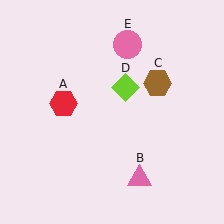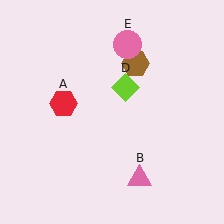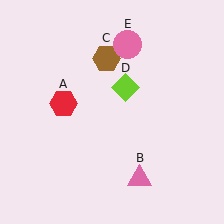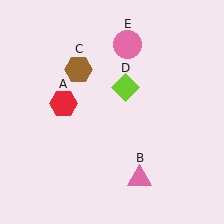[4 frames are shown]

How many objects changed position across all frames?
1 object changed position: brown hexagon (object C).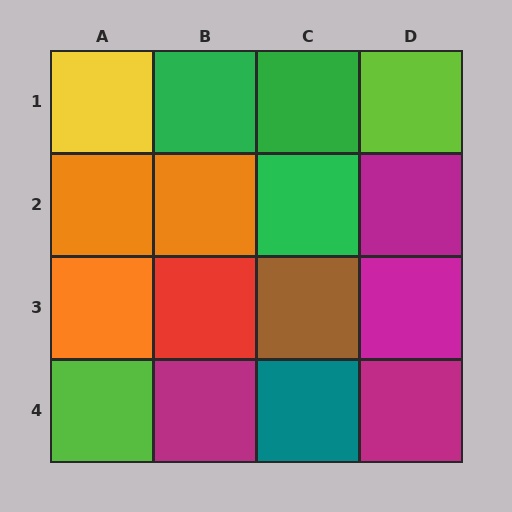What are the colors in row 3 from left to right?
Orange, red, brown, magenta.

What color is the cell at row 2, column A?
Orange.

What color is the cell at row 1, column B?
Green.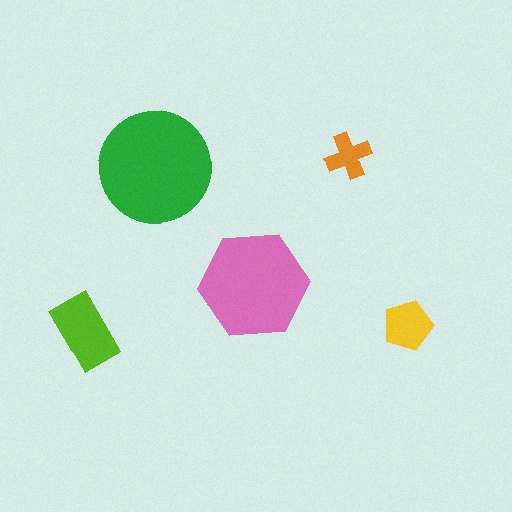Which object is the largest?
The green circle.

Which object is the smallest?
The orange cross.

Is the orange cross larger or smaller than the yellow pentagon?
Smaller.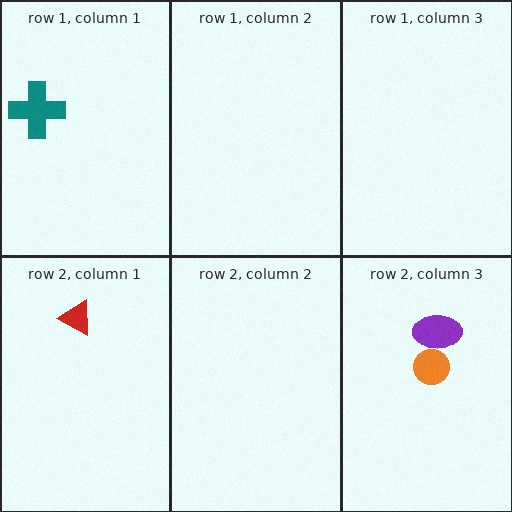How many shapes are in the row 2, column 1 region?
1.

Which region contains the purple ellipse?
The row 2, column 3 region.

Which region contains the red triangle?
The row 2, column 1 region.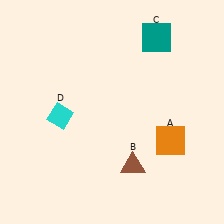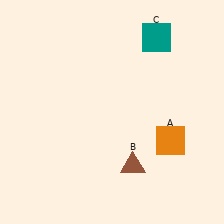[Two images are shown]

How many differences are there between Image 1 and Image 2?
There is 1 difference between the two images.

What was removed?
The cyan diamond (D) was removed in Image 2.